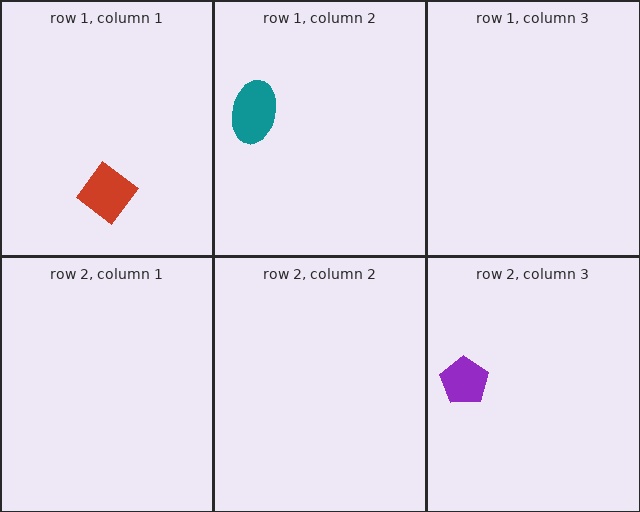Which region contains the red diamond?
The row 1, column 1 region.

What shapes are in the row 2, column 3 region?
The purple pentagon.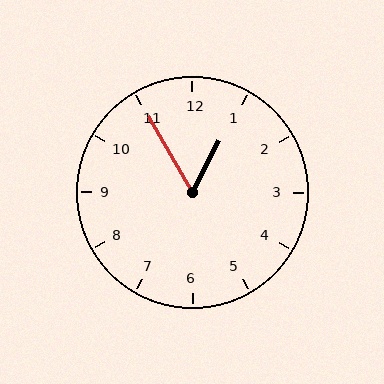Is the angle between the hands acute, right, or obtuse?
It is acute.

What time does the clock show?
12:55.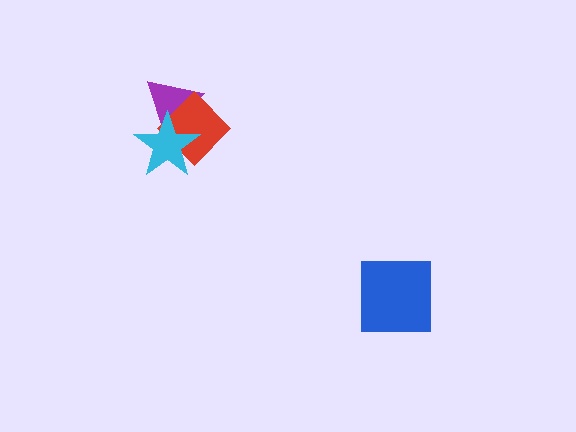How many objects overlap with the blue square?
0 objects overlap with the blue square.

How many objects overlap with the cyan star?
2 objects overlap with the cyan star.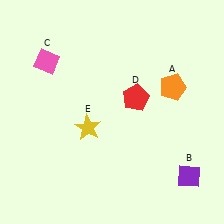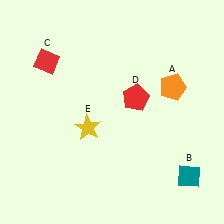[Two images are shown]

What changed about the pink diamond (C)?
In Image 1, C is pink. In Image 2, it changed to red.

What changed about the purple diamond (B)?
In Image 1, B is purple. In Image 2, it changed to teal.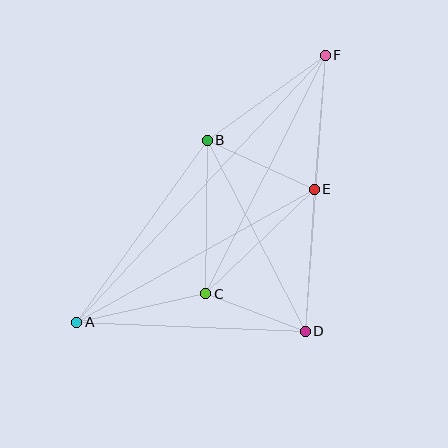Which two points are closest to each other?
Points C and D are closest to each other.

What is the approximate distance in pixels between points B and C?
The distance between B and C is approximately 153 pixels.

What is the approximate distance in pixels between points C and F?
The distance between C and F is approximately 267 pixels.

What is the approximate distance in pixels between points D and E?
The distance between D and E is approximately 142 pixels.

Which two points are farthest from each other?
Points A and F are farthest from each other.